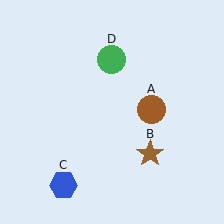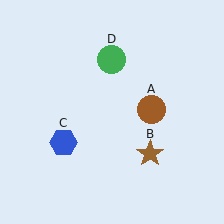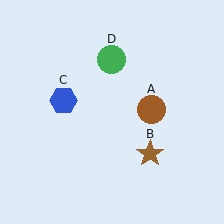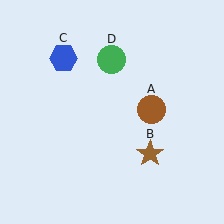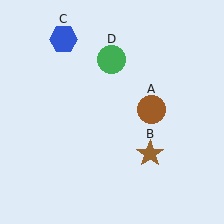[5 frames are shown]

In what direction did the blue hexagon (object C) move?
The blue hexagon (object C) moved up.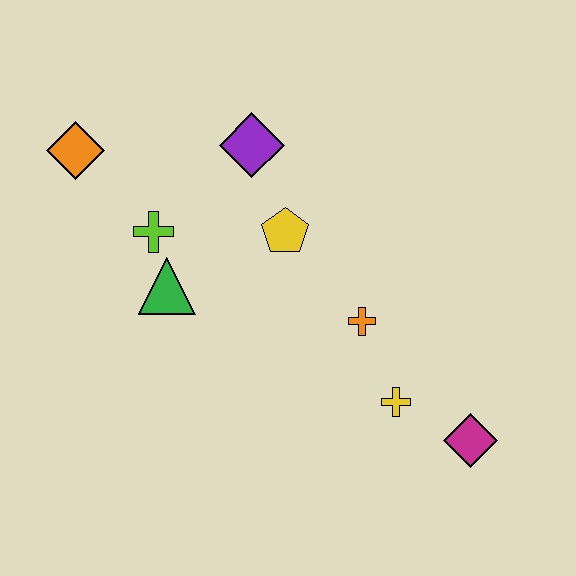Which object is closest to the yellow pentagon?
The purple diamond is closest to the yellow pentagon.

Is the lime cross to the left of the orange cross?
Yes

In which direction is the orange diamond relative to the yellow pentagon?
The orange diamond is to the left of the yellow pentagon.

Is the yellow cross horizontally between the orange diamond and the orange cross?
No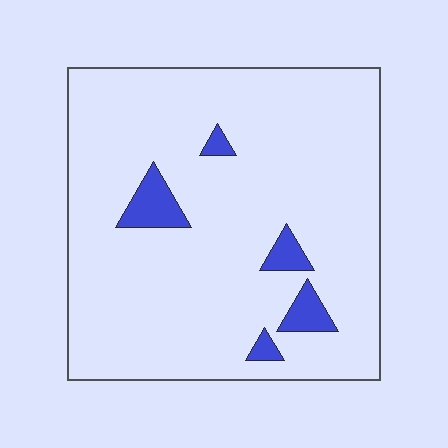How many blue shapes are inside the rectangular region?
5.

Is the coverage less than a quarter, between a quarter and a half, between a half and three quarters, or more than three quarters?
Less than a quarter.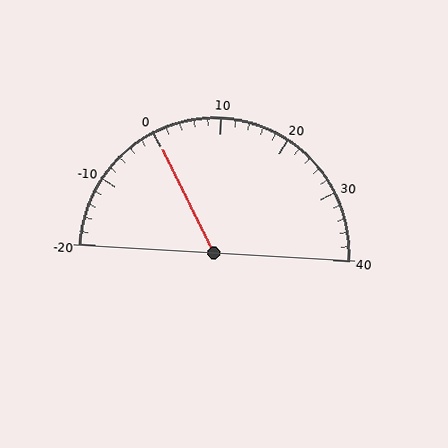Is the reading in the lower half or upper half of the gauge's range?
The reading is in the lower half of the range (-20 to 40).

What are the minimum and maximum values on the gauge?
The gauge ranges from -20 to 40.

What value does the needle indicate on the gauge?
The needle indicates approximately 0.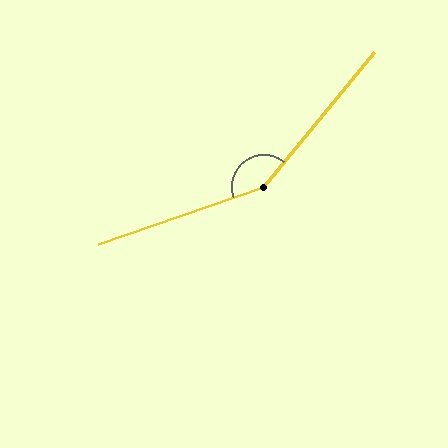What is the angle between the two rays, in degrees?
Approximately 148 degrees.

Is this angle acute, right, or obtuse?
It is obtuse.